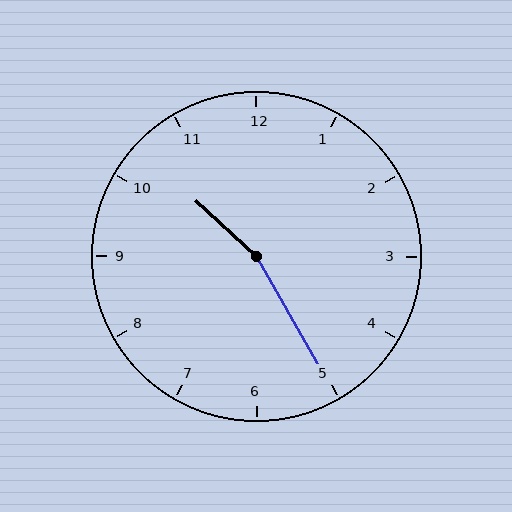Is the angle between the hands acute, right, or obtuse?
It is obtuse.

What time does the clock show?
10:25.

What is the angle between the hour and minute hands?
Approximately 162 degrees.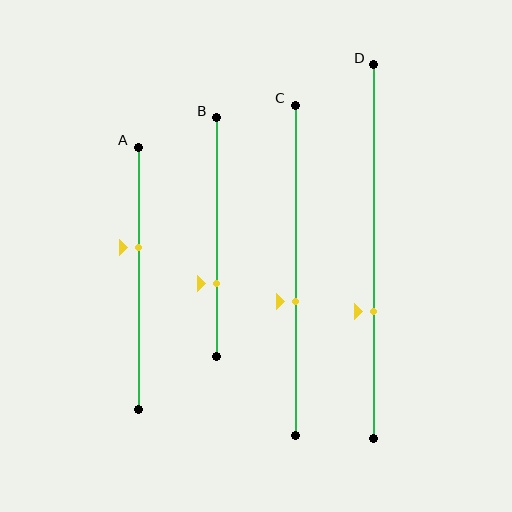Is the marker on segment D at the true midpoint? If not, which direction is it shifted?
No, the marker on segment D is shifted downward by about 16% of the segment length.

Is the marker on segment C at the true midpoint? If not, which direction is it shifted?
No, the marker on segment C is shifted downward by about 9% of the segment length.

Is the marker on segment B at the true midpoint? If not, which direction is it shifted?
No, the marker on segment B is shifted downward by about 19% of the segment length.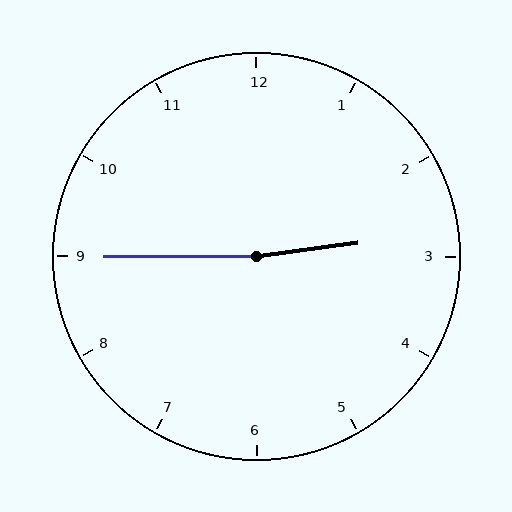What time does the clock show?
2:45.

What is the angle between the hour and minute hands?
Approximately 172 degrees.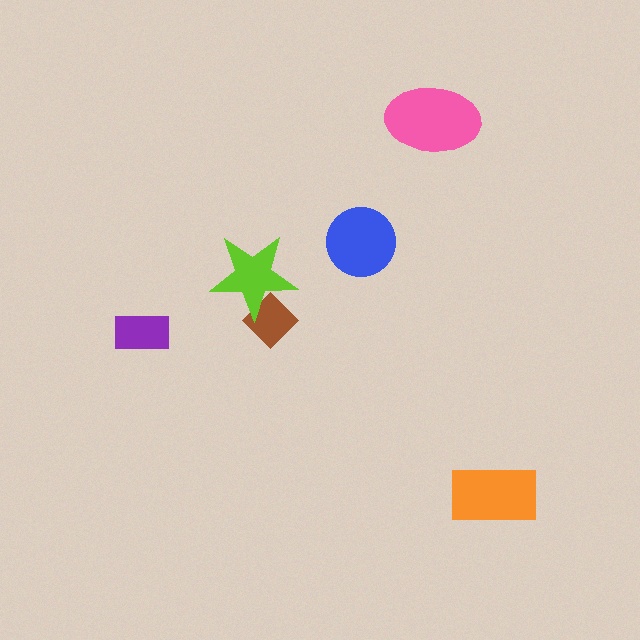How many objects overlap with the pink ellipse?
0 objects overlap with the pink ellipse.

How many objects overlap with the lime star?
1 object overlaps with the lime star.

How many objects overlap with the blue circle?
0 objects overlap with the blue circle.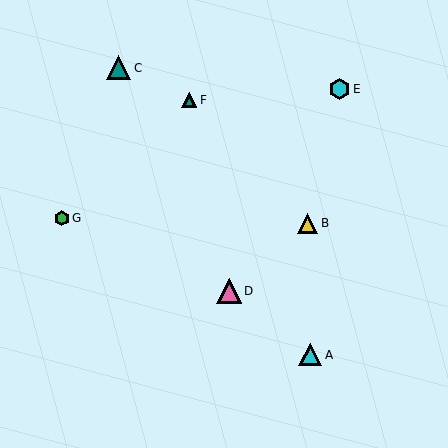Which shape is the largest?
The pink triangle (labeled D) is the largest.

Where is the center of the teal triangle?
The center of the teal triangle is at (119, 68).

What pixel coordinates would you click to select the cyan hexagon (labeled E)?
Click at (339, 89) to select the cyan hexagon E.